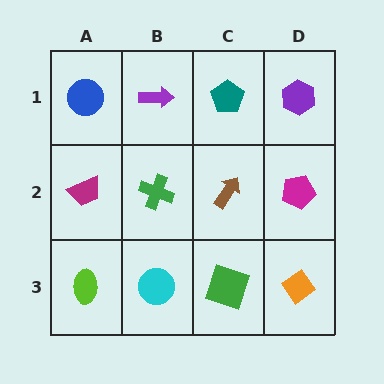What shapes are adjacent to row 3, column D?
A magenta pentagon (row 2, column D), a green square (row 3, column C).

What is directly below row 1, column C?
A brown arrow.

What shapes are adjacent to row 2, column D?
A purple hexagon (row 1, column D), an orange diamond (row 3, column D), a brown arrow (row 2, column C).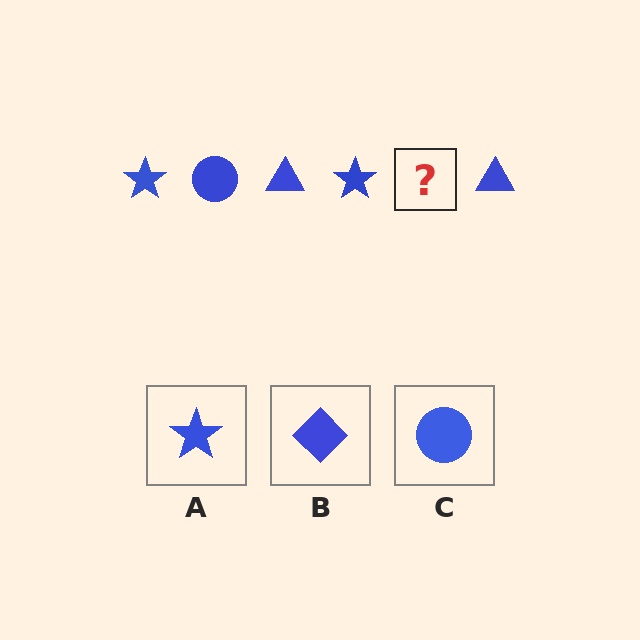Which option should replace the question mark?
Option C.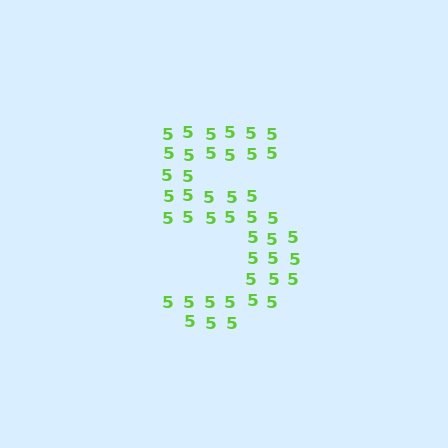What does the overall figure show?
The overall figure shows the digit 5.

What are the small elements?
The small elements are digit 5's.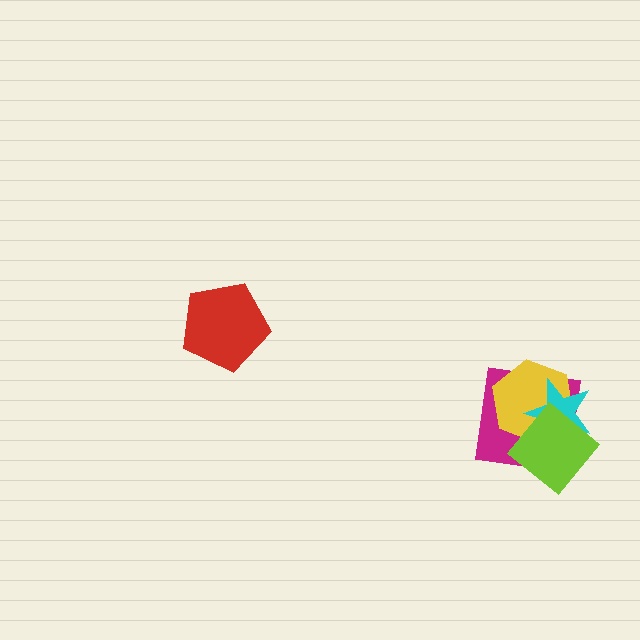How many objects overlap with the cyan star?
3 objects overlap with the cyan star.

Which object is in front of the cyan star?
The lime diamond is in front of the cyan star.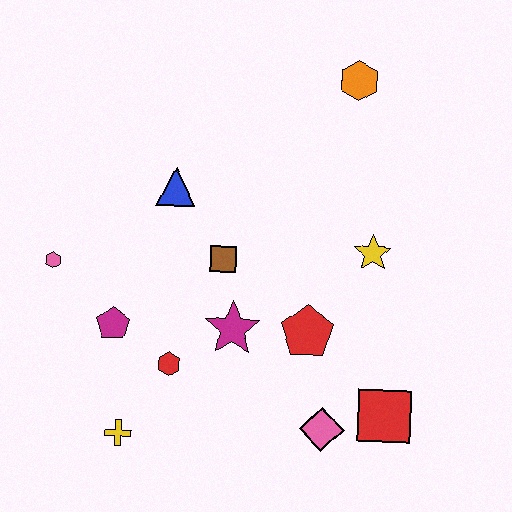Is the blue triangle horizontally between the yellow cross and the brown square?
Yes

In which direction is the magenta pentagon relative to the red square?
The magenta pentagon is to the left of the red square.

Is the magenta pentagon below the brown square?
Yes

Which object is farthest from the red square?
The pink hexagon is farthest from the red square.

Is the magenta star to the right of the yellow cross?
Yes